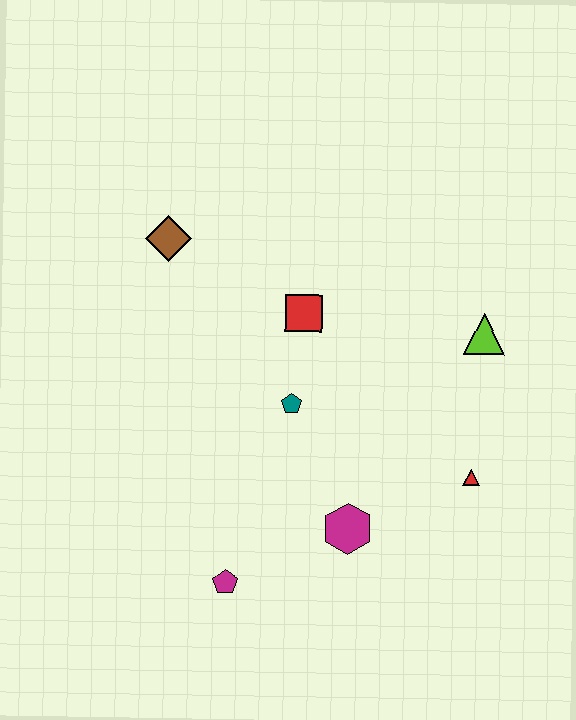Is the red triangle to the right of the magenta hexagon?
Yes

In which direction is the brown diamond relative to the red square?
The brown diamond is to the left of the red square.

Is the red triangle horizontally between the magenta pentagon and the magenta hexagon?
No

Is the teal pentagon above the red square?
No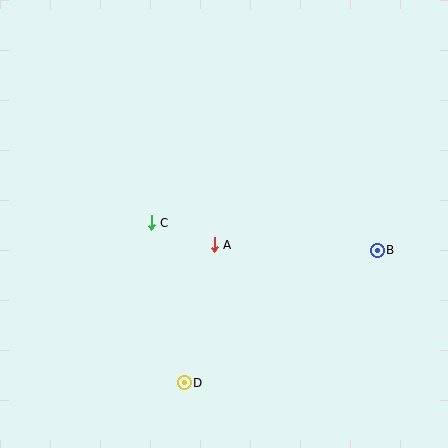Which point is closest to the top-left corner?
Point C is closest to the top-left corner.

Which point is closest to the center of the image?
Point A at (214, 245) is closest to the center.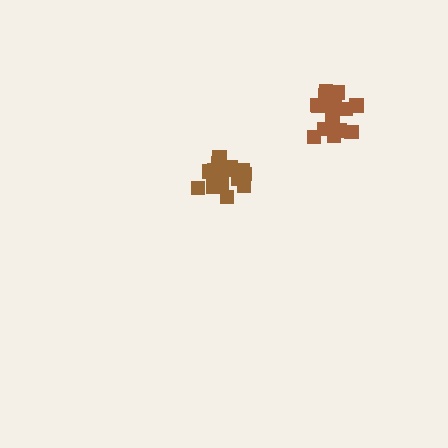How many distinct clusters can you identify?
There are 2 distinct clusters.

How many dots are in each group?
Group 1: 18 dots, Group 2: 17 dots (35 total).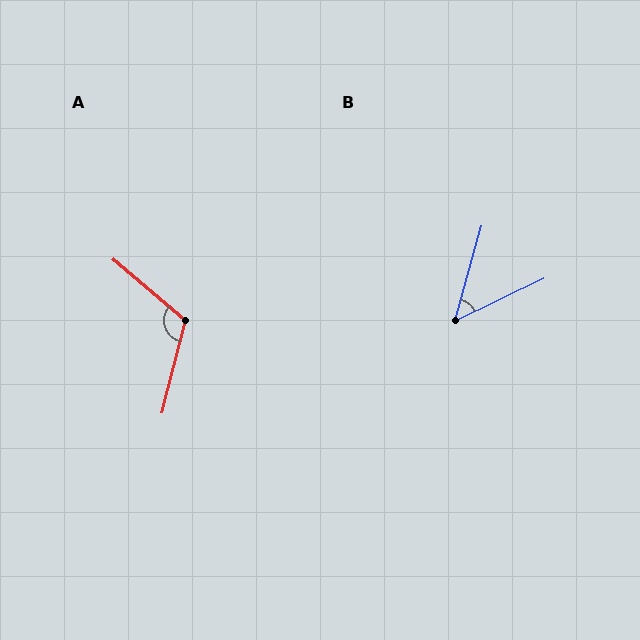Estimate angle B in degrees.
Approximately 48 degrees.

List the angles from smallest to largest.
B (48°), A (116°).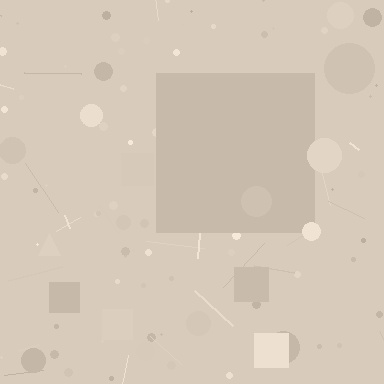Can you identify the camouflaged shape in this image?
The camouflaged shape is a square.